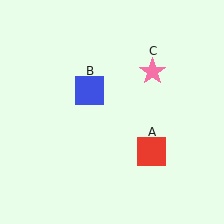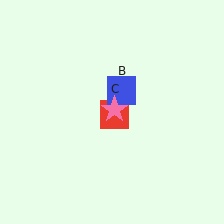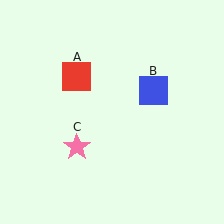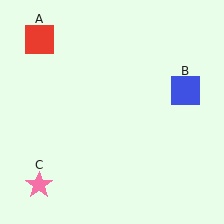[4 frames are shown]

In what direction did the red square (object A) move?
The red square (object A) moved up and to the left.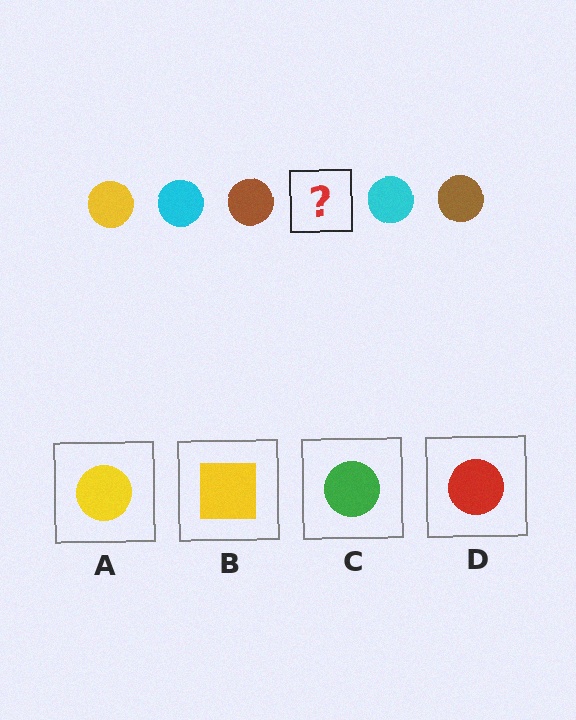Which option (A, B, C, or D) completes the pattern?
A.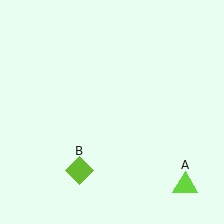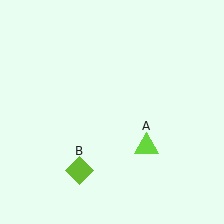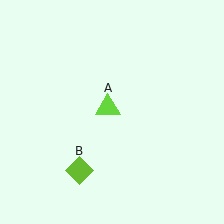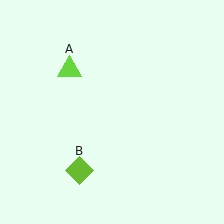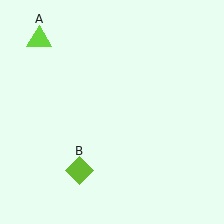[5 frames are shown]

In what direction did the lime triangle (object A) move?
The lime triangle (object A) moved up and to the left.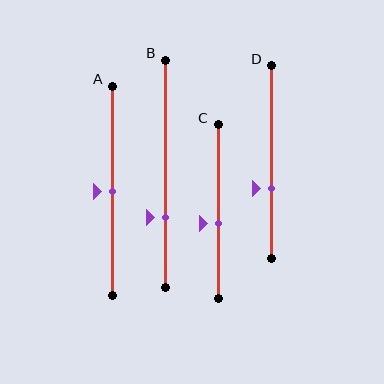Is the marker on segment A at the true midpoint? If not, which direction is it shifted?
Yes, the marker on segment A is at the true midpoint.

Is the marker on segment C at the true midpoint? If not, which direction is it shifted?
No, the marker on segment C is shifted downward by about 7% of the segment length.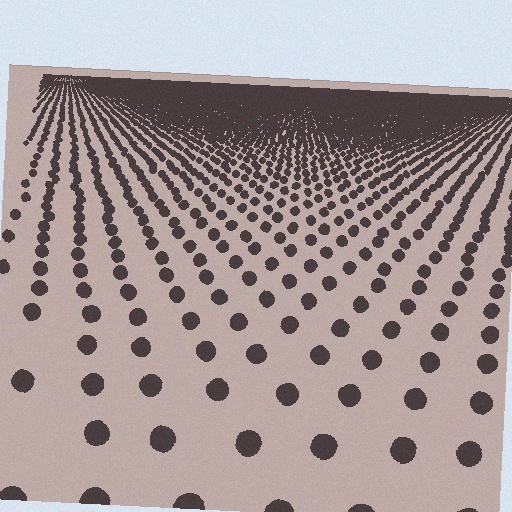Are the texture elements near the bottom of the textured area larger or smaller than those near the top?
Larger. Near the bottom, elements are closer to the viewer and appear at a bigger on-screen size.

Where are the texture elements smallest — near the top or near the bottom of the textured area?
Near the top.